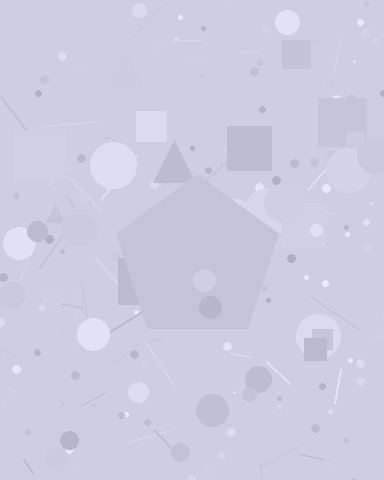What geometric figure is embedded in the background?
A pentagon is embedded in the background.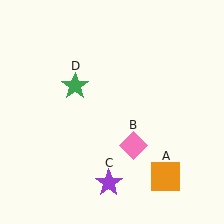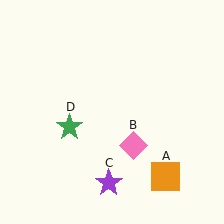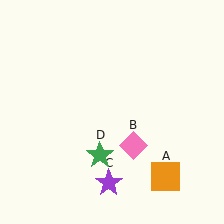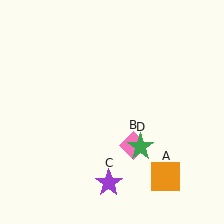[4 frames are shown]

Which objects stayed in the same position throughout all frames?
Orange square (object A) and pink diamond (object B) and purple star (object C) remained stationary.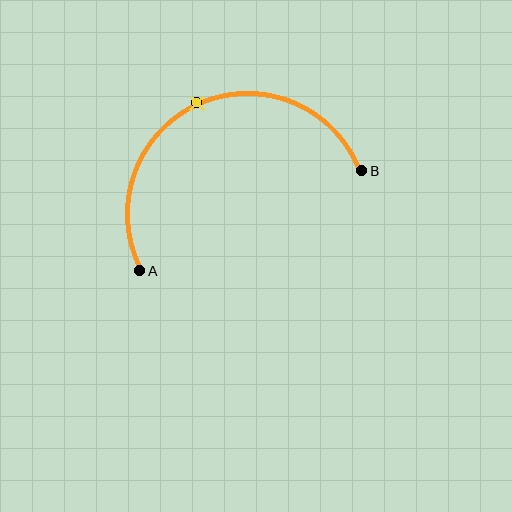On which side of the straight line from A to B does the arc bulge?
The arc bulges above the straight line connecting A and B.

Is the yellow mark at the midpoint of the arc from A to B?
Yes. The yellow mark lies on the arc at equal arc-length from both A and B — it is the arc midpoint.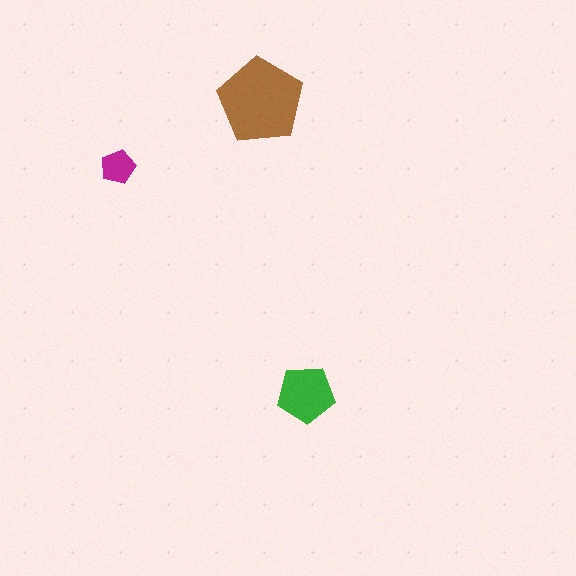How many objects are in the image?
There are 3 objects in the image.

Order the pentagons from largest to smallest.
the brown one, the green one, the magenta one.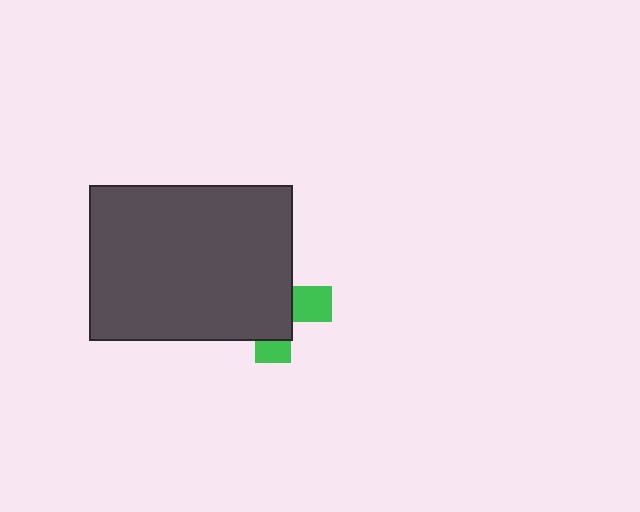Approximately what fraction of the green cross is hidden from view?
Roughly 70% of the green cross is hidden behind the dark gray rectangle.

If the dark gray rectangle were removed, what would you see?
You would see the complete green cross.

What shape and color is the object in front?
The object in front is a dark gray rectangle.